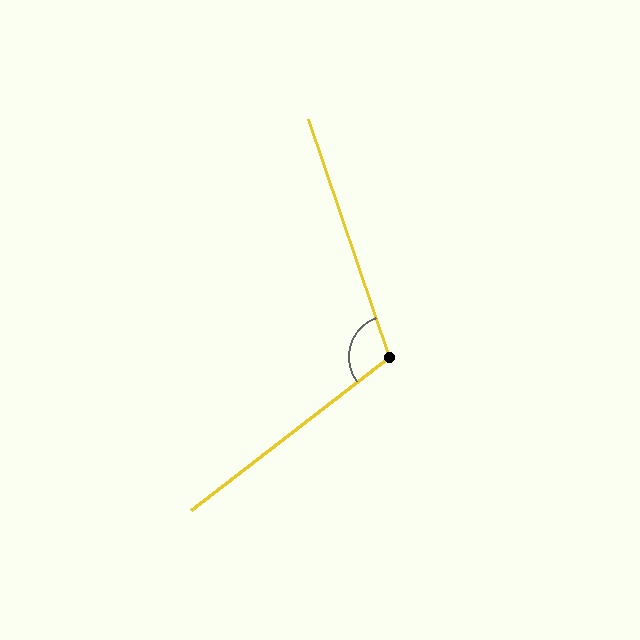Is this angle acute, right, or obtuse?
It is obtuse.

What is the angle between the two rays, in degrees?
Approximately 109 degrees.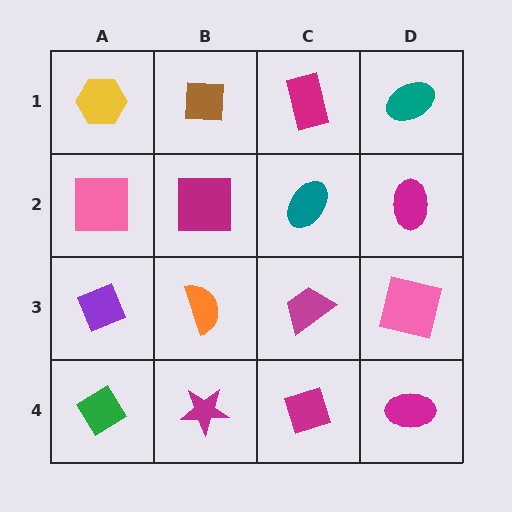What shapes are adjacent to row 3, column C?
A teal ellipse (row 2, column C), a magenta diamond (row 4, column C), an orange semicircle (row 3, column B), a pink square (row 3, column D).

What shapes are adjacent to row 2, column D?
A teal ellipse (row 1, column D), a pink square (row 3, column D), a teal ellipse (row 2, column C).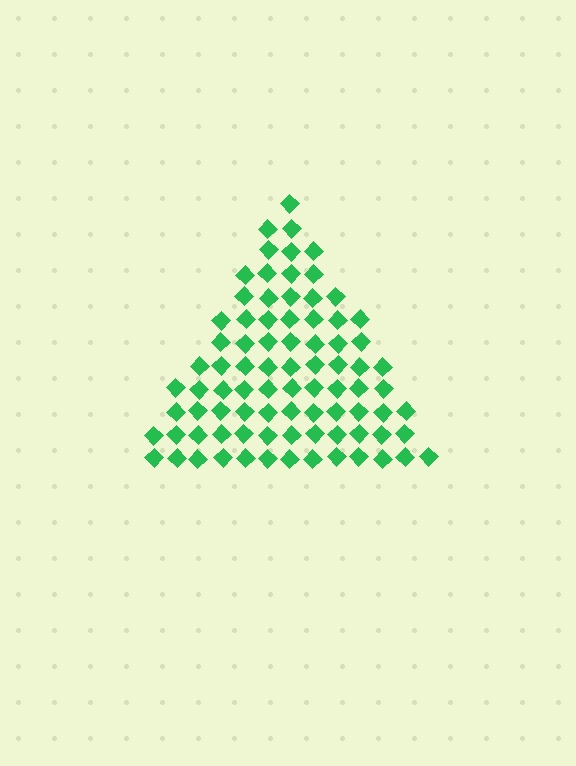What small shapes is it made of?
It is made of small diamonds.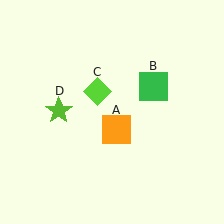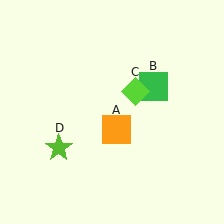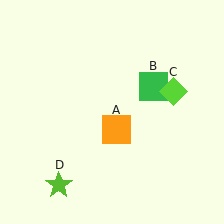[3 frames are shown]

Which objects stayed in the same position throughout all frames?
Orange square (object A) and green square (object B) remained stationary.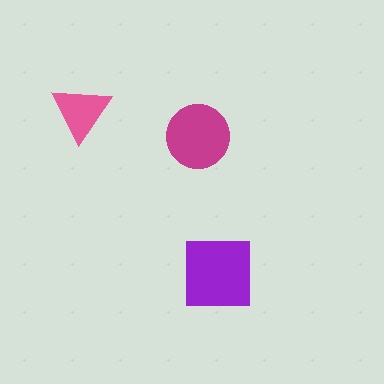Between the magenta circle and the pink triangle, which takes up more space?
The magenta circle.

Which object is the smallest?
The pink triangle.